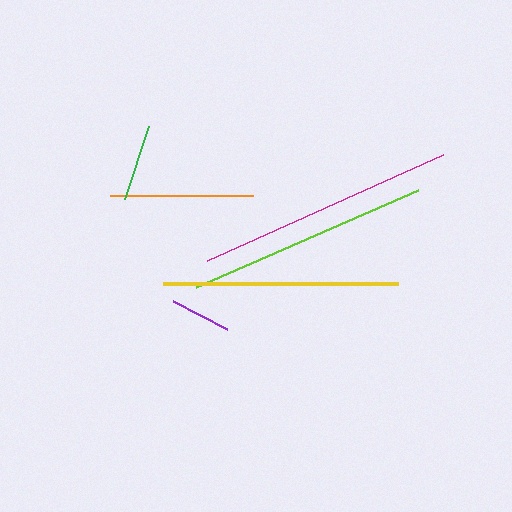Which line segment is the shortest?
The purple line is the shortest at approximately 61 pixels.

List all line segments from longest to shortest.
From longest to shortest: magenta, lime, yellow, orange, green, purple.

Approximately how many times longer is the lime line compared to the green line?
The lime line is approximately 3.2 times the length of the green line.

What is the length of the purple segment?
The purple segment is approximately 61 pixels long.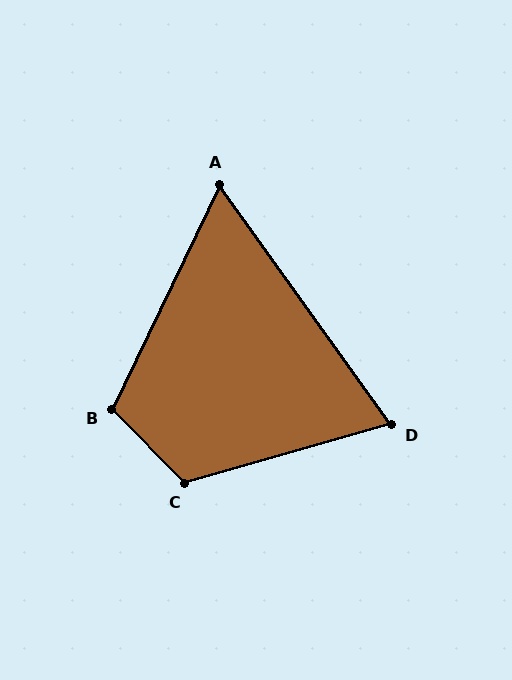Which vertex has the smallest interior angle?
A, at approximately 61 degrees.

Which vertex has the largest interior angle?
C, at approximately 119 degrees.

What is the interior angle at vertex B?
Approximately 110 degrees (obtuse).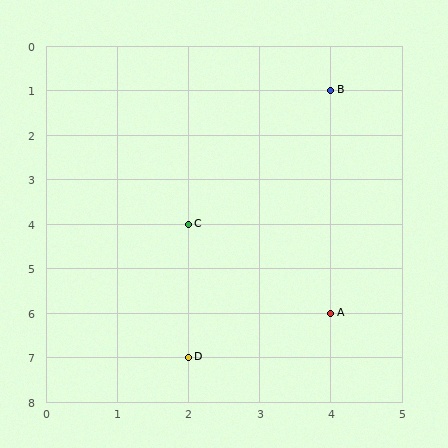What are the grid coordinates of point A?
Point A is at grid coordinates (4, 6).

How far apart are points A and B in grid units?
Points A and B are 5 rows apart.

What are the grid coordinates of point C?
Point C is at grid coordinates (2, 4).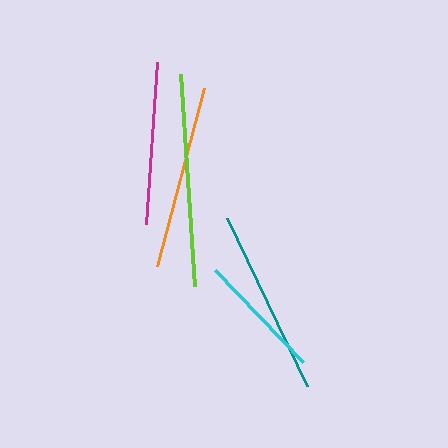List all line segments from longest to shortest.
From longest to shortest: lime, teal, orange, magenta, cyan.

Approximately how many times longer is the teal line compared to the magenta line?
The teal line is approximately 1.1 times the length of the magenta line.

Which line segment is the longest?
The lime line is the longest at approximately 213 pixels.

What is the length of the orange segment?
The orange segment is approximately 183 pixels long.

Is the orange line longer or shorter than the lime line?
The lime line is longer than the orange line.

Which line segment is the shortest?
The cyan line is the shortest at approximately 127 pixels.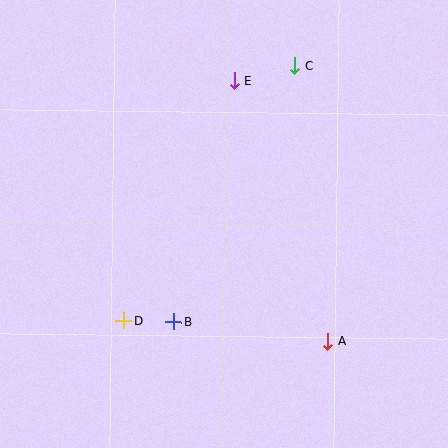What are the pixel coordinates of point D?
Point D is at (124, 321).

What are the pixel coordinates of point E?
Point E is at (234, 81).